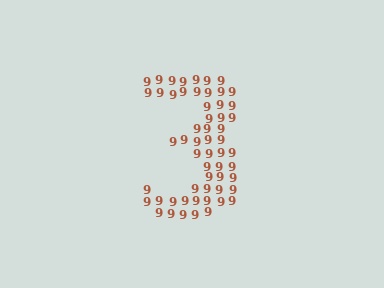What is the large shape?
The large shape is the digit 3.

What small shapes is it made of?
It is made of small digit 9's.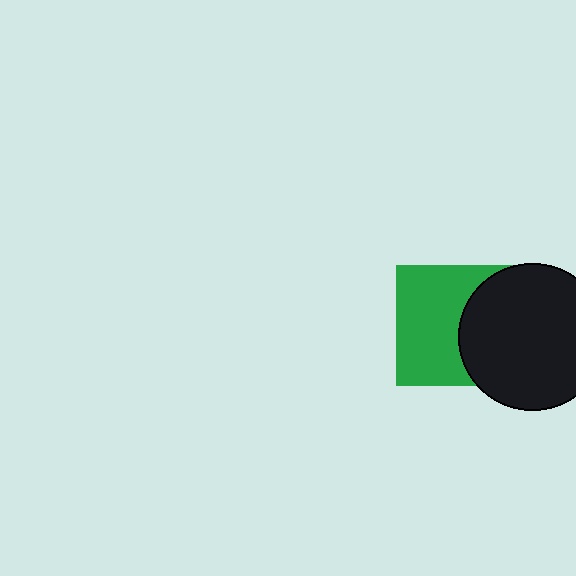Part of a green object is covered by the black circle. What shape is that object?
It is a square.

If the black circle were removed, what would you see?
You would see the complete green square.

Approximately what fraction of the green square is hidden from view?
Roughly 40% of the green square is hidden behind the black circle.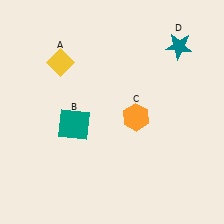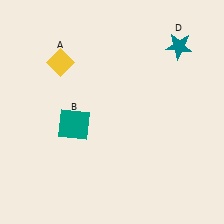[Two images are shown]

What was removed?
The orange hexagon (C) was removed in Image 2.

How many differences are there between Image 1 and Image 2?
There is 1 difference between the two images.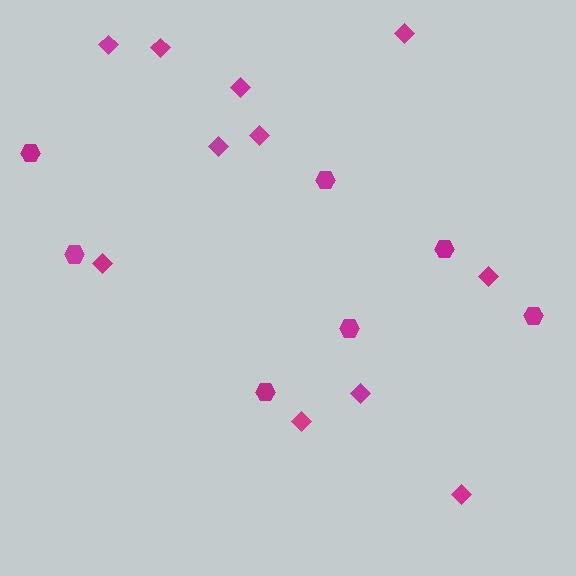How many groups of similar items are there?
There are 2 groups: one group of diamonds (11) and one group of hexagons (7).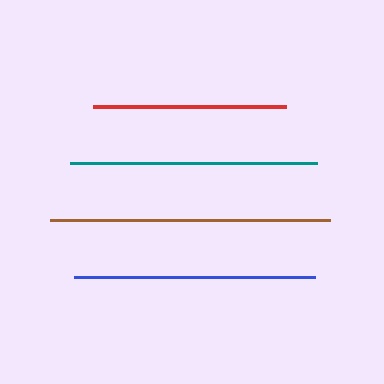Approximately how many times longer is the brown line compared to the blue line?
The brown line is approximately 1.2 times the length of the blue line.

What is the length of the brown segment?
The brown segment is approximately 280 pixels long.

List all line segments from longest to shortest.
From longest to shortest: brown, teal, blue, red.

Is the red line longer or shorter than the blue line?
The blue line is longer than the red line.